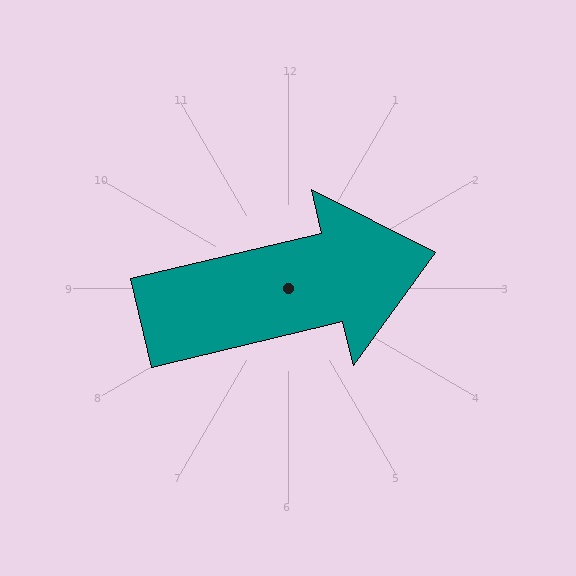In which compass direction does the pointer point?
East.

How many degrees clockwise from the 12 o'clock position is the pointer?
Approximately 77 degrees.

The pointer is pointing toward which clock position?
Roughly 3 o'clock.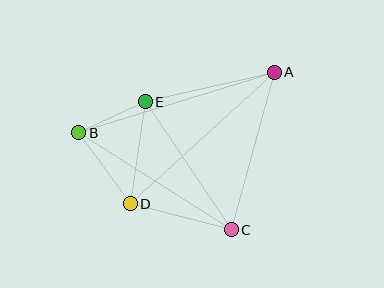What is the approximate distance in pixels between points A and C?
The distance between A and C is approximately 163 pixels.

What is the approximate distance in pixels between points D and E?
The distance between D and E is approximately 103 pixels.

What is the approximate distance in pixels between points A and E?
The distance between A and E is approximately 132 pixels.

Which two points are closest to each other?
Points B and E are closest to each other.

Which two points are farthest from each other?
Points A and B are farthest from each other.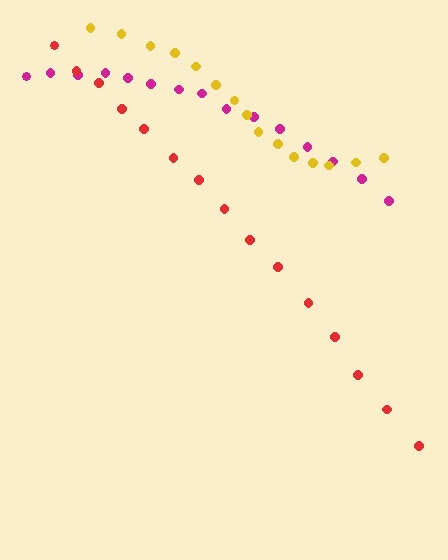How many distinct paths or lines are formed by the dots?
There are 3 distinct paths.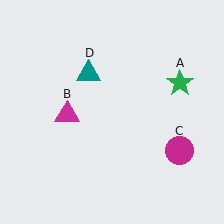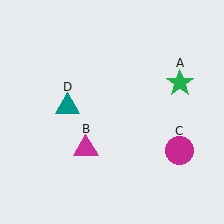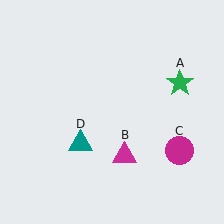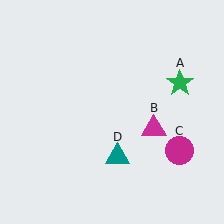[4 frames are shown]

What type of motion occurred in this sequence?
The magenta triangle (object B), teal triangle (object D) rotated counterclockwise around the center of the scene.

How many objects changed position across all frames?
2 objects changed position: magenta triangle (object B), teal triangle (object D).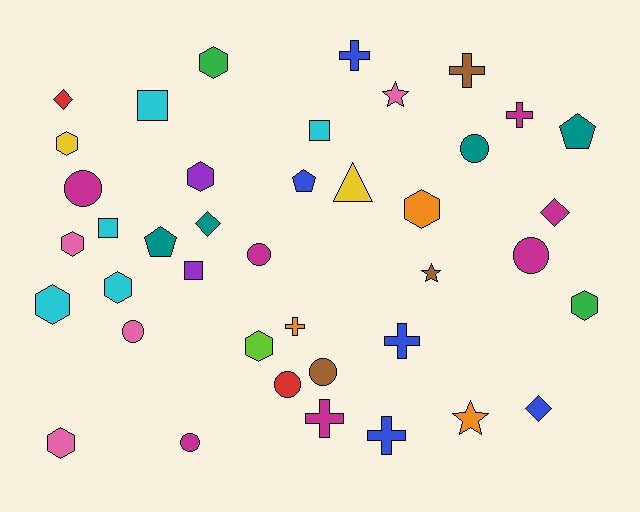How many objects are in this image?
There are 40 objects.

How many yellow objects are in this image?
There are 2 yellow objects.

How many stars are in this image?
There are 3 stars.